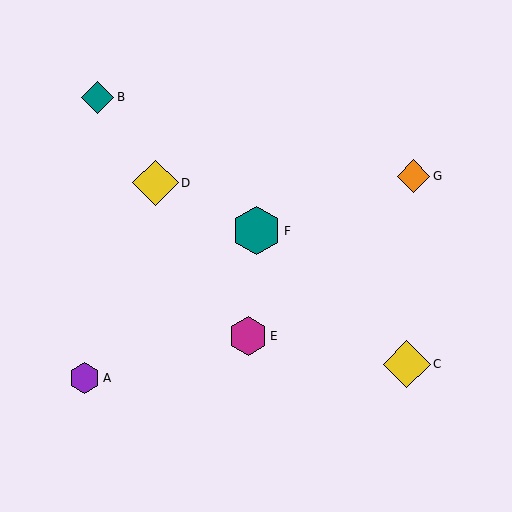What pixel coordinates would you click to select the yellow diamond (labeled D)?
Click at (155, 183) to select the yellow diamond D.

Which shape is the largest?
The teal hexagon (labeled F) is the largest.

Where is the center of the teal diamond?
The center of the teal diamond is at (98, 97).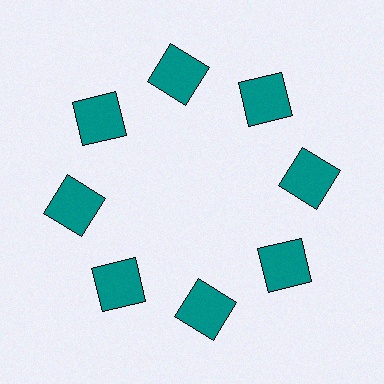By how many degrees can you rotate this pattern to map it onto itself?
The pattern maps onto itself every 45 degrees of rotation.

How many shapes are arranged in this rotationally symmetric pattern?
There are 8 shapes, arranged in 8 groups of 1.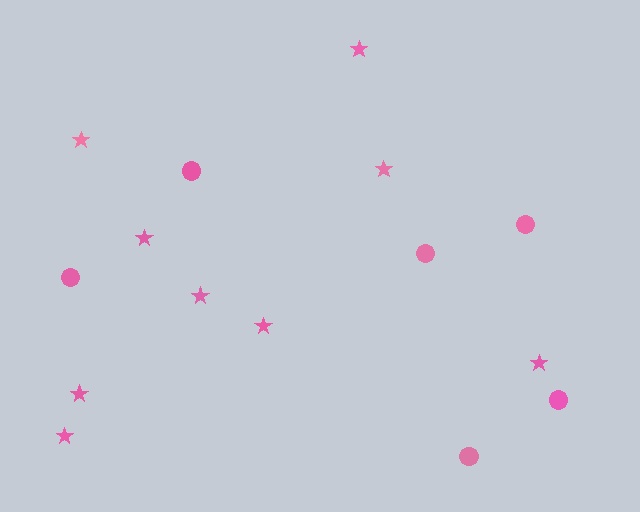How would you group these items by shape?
There are 2 groups: one group of circles (6) and one group of stars (9).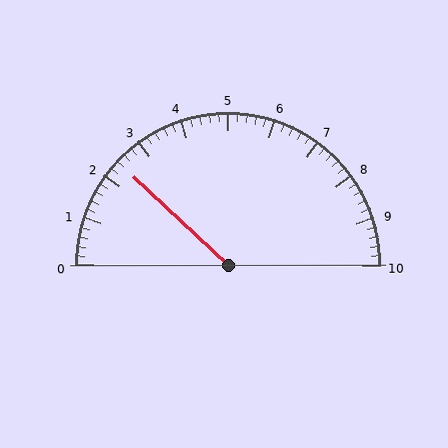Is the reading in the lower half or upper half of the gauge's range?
The reading is in the lower half of the range (0 to 10).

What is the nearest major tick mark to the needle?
The nearest major tick mark is 2.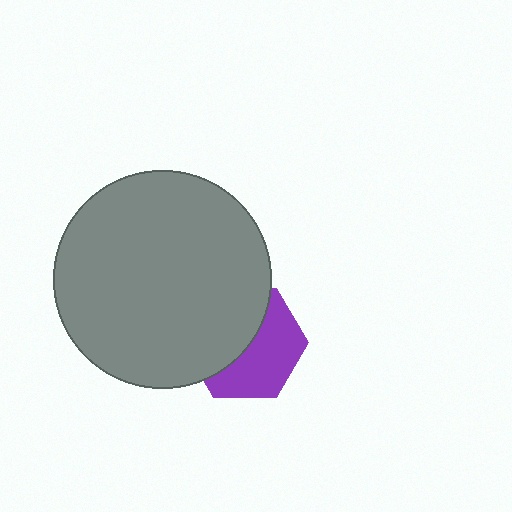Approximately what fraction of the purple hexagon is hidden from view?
Roughly 50% of the purple hexagon is hidden behind the gray circle.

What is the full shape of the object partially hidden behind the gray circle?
The partially hidden object is a purple hexagon.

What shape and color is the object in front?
The object in front is a gray circle.